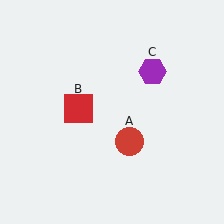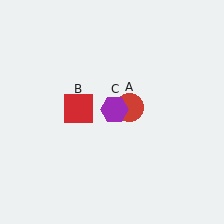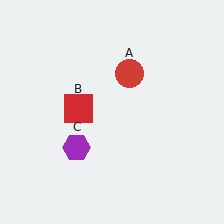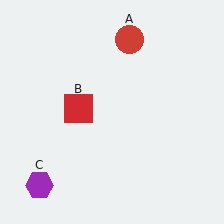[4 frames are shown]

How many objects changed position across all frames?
2 objects changed position: red circle (object A), purple hexagon (object C).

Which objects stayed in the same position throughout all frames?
Red square (object B) remained stationary.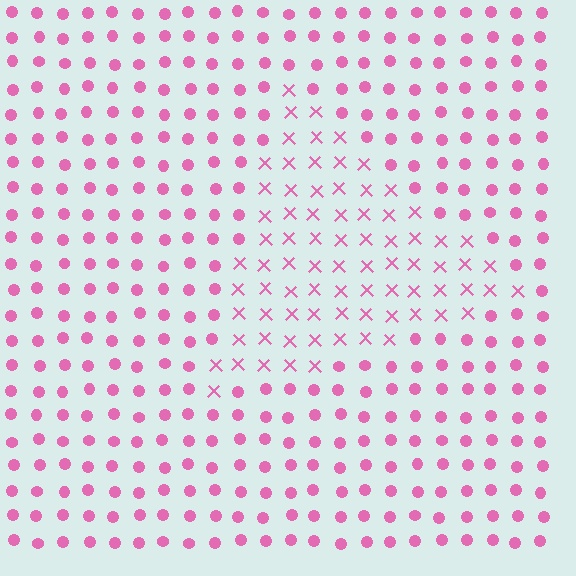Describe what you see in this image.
The image is filled with small pink elements arranged in a uniform grid. A triangle-shaped region contains X marks, while the surrounding area contains circles. The boundary is defined purely by the change in element shape.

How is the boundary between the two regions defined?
The boundary is defined by a change in element shape: X marks inside vs. circles outside. All elements share the same color and spacing.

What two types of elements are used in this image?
The image uses X marks inside the triangle region and circles outside it.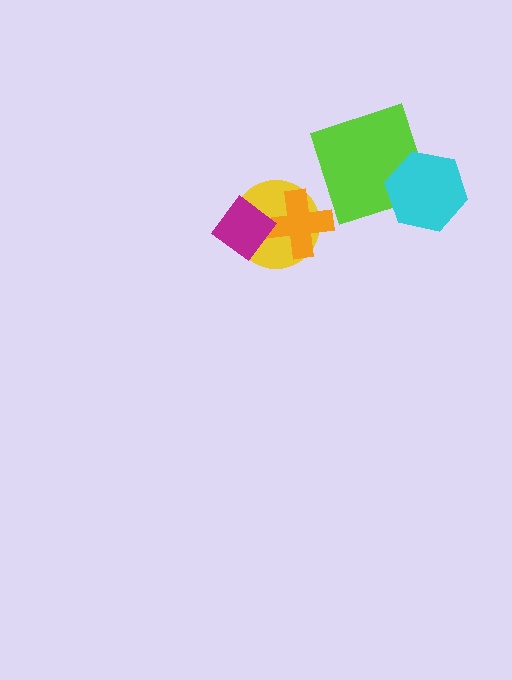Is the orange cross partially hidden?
Yes, it is partially covered by another shape.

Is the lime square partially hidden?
Yes, it is partially covered by another shape.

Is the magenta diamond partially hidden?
No, no other shape covers it.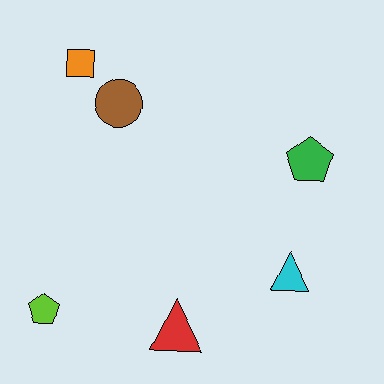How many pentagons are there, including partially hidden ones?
There are 2 pentagons.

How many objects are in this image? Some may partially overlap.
There are 6 objects.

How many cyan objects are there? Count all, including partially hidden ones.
There is 1 cyan object.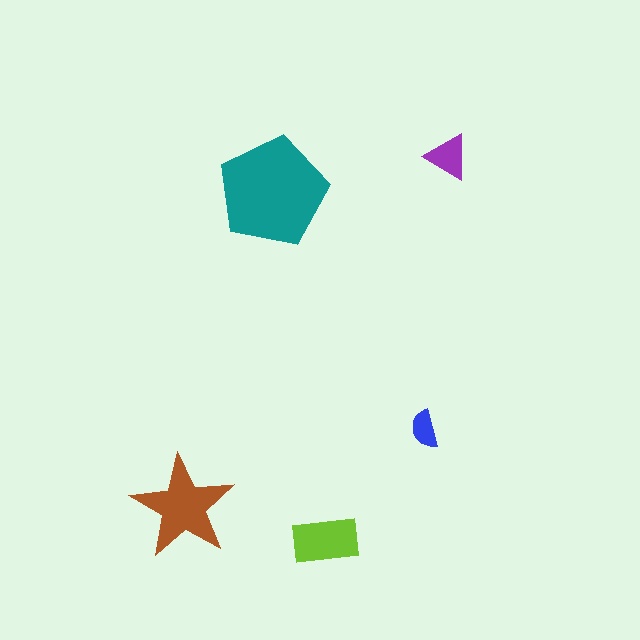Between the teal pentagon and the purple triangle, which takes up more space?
The teal pentagon.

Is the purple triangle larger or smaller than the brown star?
Smaller.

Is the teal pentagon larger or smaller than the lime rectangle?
Larger.